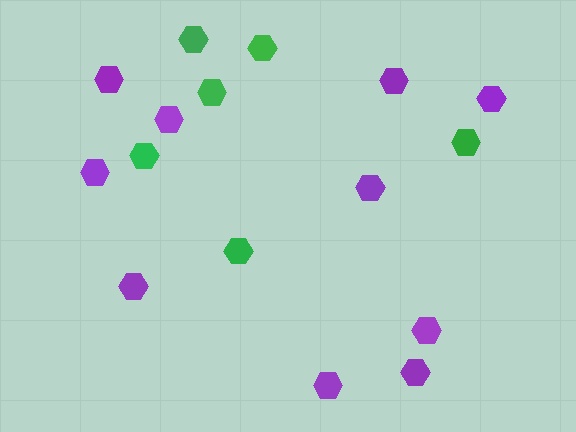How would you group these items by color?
There are 2 groups: one group of green hexagons (6) and one group of purple hexagons (10).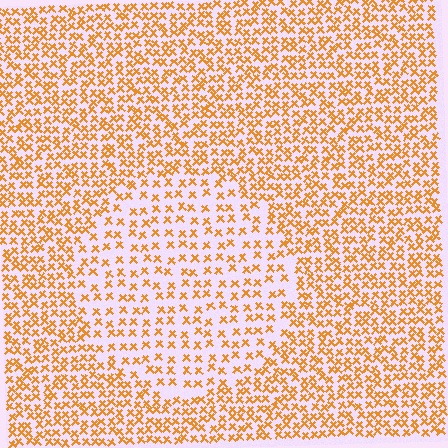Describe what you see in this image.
The image contains small orange elements arranged at two different densities. A circle-shaped region is visible where the elements are less densely packed than the surrounding area.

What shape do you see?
I see a circle.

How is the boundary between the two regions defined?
The boundary is defined by a change in element density (approximately 1.9x ratio). All elements are the same color, size, and shape.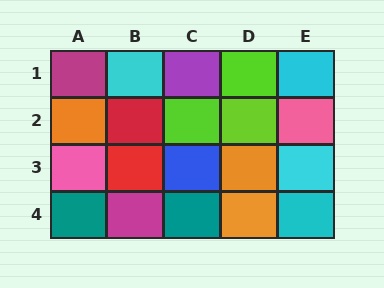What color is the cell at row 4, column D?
Orange.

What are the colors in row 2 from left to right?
Orange, red, lime, lime, pink.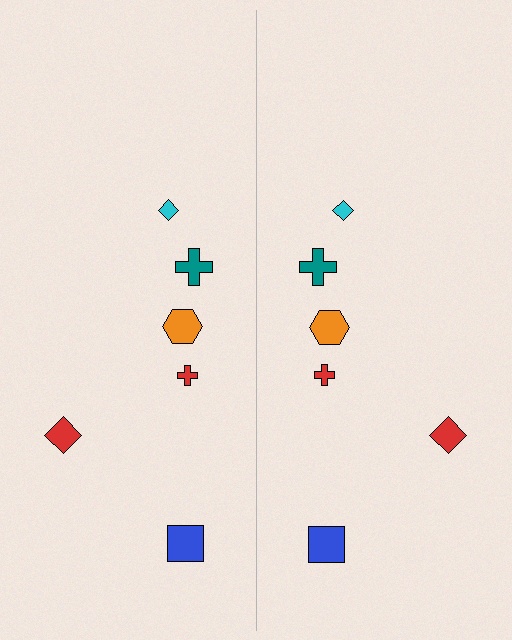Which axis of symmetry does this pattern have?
The pattern has a vertical axis of symmetry running through the center of the image.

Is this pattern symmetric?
Yes, this pattern has bilateral (reflection) symmetry.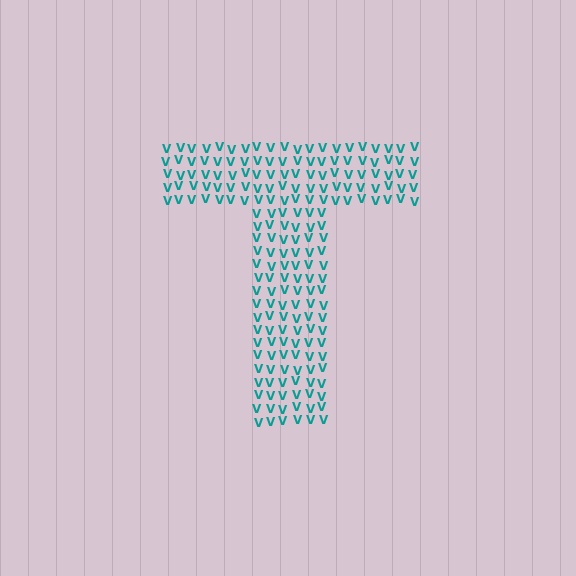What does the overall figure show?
The overall figure shows the letter T.